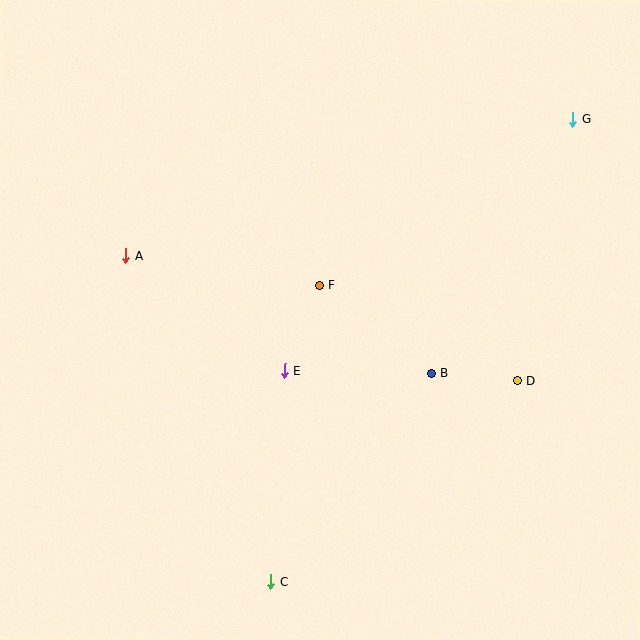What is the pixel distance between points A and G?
The distance between A and G is 468 pixels.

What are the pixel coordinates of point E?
Point E is at (285, 370).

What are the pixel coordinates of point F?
Point F is at (320, 285).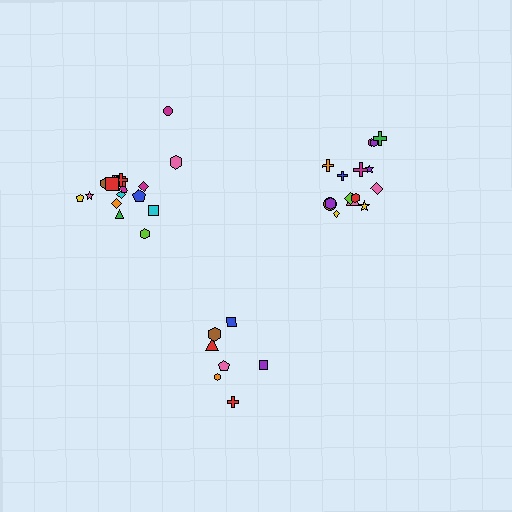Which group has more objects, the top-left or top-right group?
The top-left group.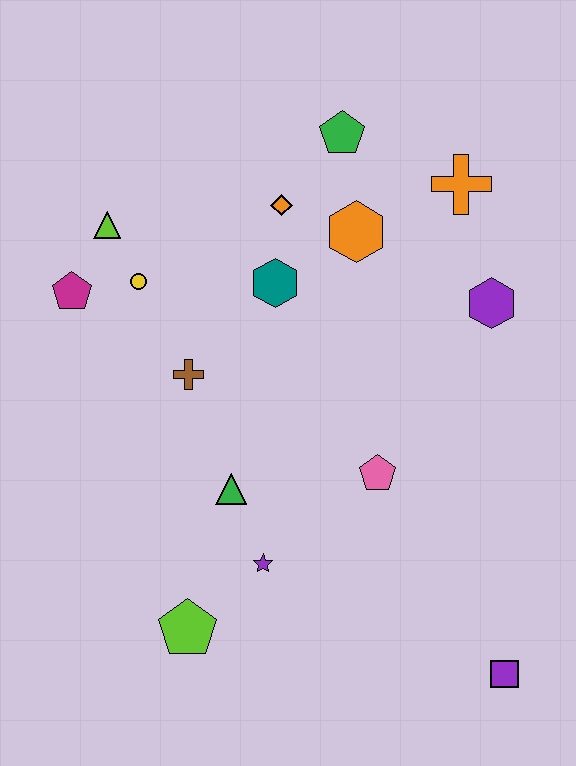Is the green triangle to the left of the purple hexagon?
Yes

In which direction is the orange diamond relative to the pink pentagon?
The orange diamond is above the pink pentagon.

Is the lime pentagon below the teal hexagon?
Yes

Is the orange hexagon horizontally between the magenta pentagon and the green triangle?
No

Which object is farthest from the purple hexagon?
The lime pentagon is farthest from the purple hexagon.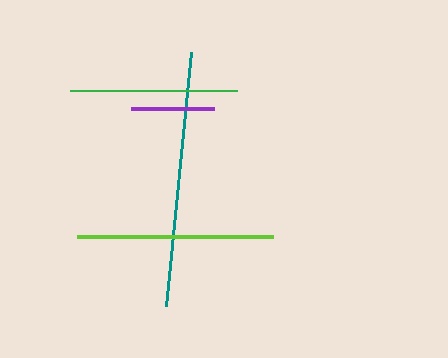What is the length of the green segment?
The green segment is approximately 168 pixels long.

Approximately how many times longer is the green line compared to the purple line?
The green line is approximately 2.0 times the length of the purple line.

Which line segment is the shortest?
The purple line is the shortest at approximately 83 pixels.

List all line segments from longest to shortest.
From longest to shortest: teal, lime, green, purple.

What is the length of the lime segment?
The lime segment is approximately 196 pixels long.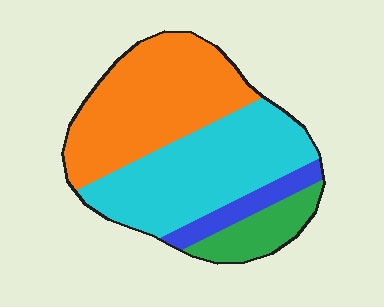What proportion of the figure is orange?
Orange covers 40% of the figure.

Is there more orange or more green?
Orange.